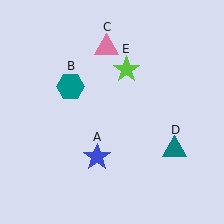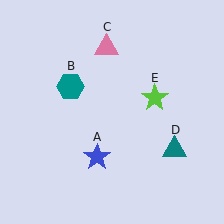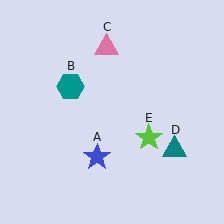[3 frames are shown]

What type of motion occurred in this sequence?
The lime star (object E) rotated clockwise around the center of the scene.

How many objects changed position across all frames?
1 object changed position: lime star (object E).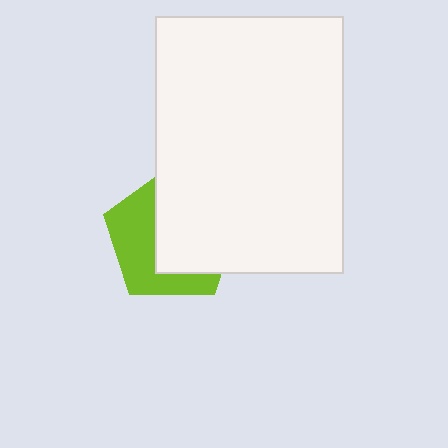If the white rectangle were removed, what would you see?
You would see the complete lime pentagon.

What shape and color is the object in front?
The object in front is a white rectangle.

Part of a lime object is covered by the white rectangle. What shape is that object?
It is a pentagon.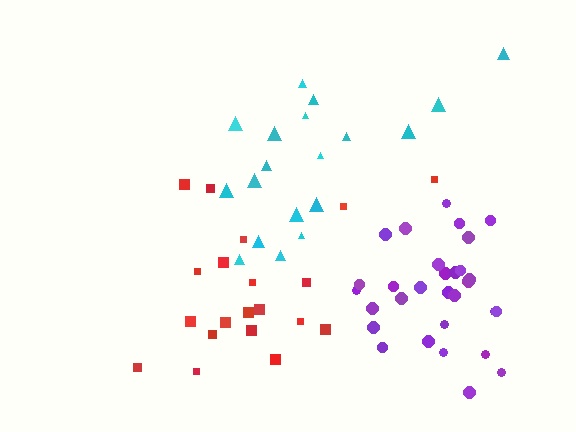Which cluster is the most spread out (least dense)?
Cyan.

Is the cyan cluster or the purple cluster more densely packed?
Purple.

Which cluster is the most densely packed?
Purple.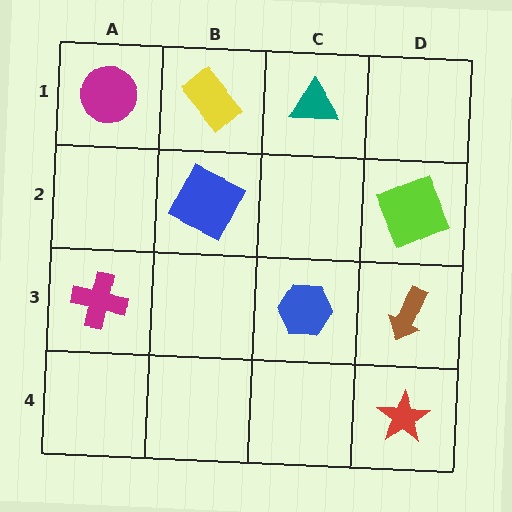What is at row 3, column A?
A magenta cross.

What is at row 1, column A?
A magenta circle.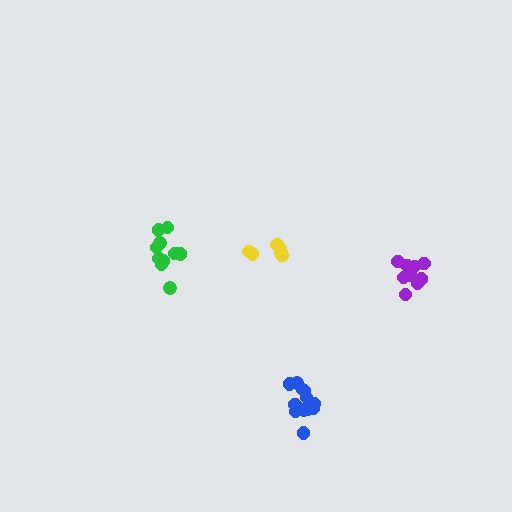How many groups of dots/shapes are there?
There are 4 groups.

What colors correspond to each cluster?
The clusters are colored: purple, yellow, blue, green.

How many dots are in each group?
Group 1: 9 dots, Group 2: 6 dots, Group 3: 12 dots, Group 4: 10 dots (37 total).